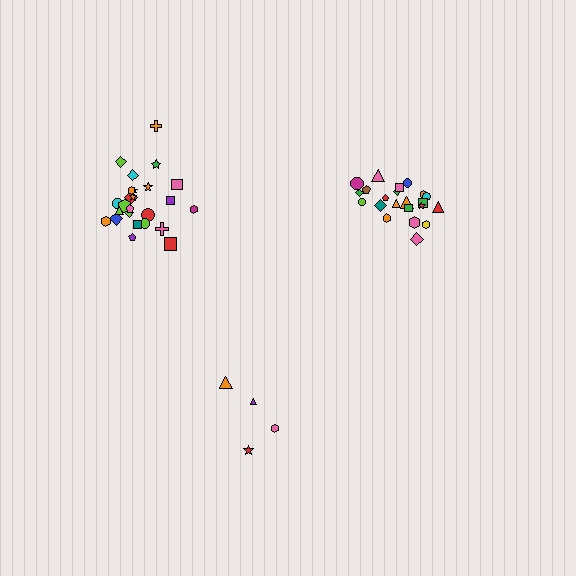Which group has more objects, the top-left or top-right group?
The top-left group.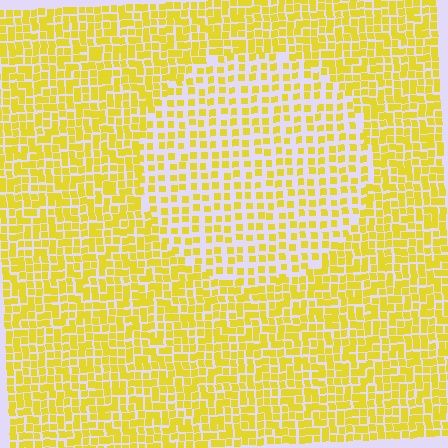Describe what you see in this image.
The image contains small yellow elements arranged at two different densities. A circle-shaped region is visible where the elements are less densely packed than the surrounding area.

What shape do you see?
I see a circle.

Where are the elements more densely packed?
The elements are more densely packed outside the circle boundary.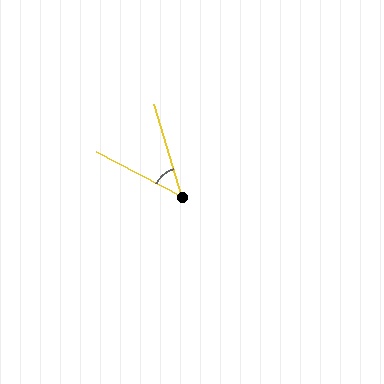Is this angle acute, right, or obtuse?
It is acute.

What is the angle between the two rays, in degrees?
Approximately 46 degrees.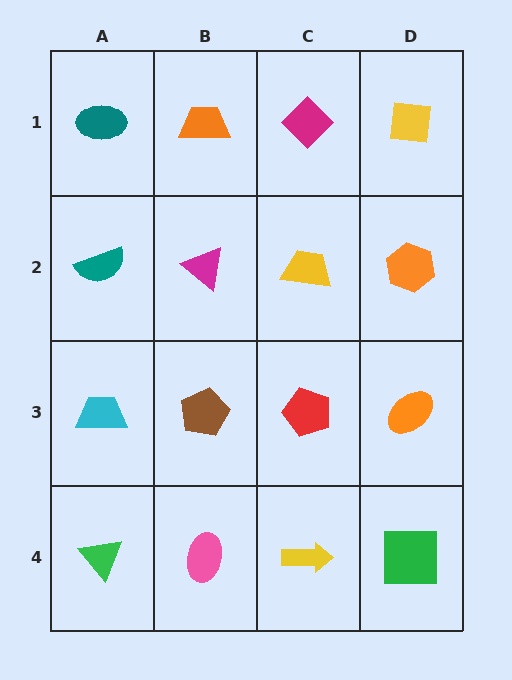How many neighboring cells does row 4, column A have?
2.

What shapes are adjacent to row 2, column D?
A yellow square (row 1, column D), an orange ellipse (row 3, column D), a yellow trapezoid (row 2, column C).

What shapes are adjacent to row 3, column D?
An orange hexagon (row 2, column D), a green square (row 4, column D), a red pentagon (row 3, column C).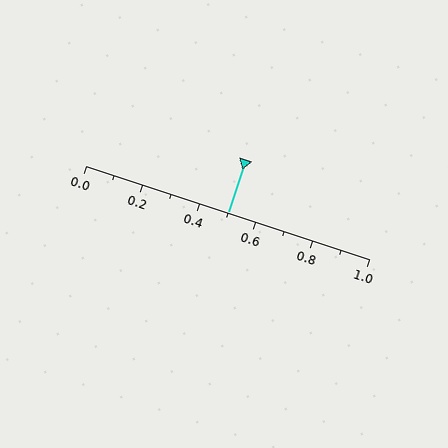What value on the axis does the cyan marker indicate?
The marker indicates approximately 0.5.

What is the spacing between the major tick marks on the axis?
The major ticks are spaced 0.2 apart.